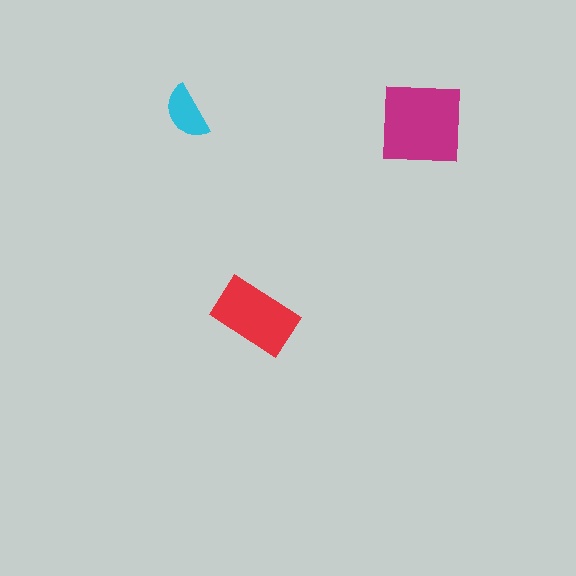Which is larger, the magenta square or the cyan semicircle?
The magenta square.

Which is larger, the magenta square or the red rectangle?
The magenta square.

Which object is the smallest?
The cyan semicircle.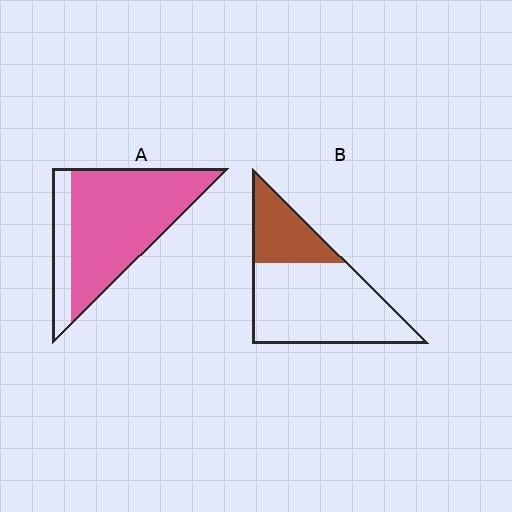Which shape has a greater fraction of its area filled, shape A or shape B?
Shape A.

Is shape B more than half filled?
No.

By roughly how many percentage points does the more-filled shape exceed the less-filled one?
By roughly 50 percentage points (A over B).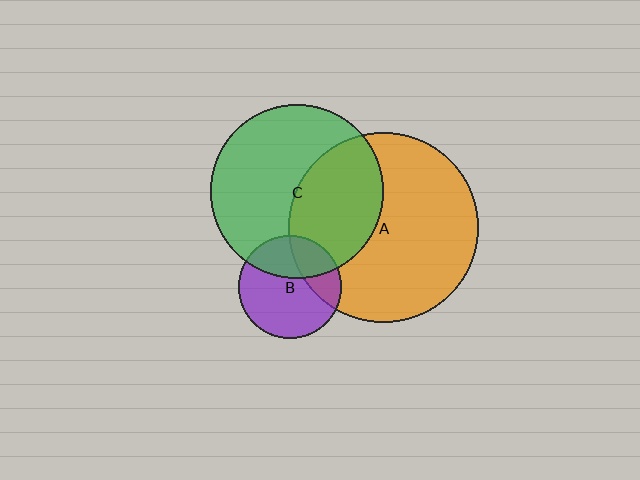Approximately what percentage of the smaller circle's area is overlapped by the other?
Approximately 35%.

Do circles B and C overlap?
Yes.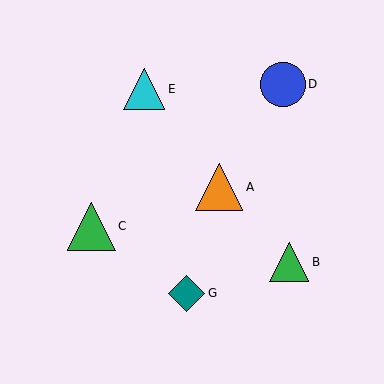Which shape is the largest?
The green triangle (labeled C) is the largest.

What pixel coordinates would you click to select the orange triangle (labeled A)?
Click at (219, 187) to select the orange triangle A.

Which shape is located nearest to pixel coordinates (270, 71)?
The blue circle (labeled D) at (283, 85) is nearest to that location.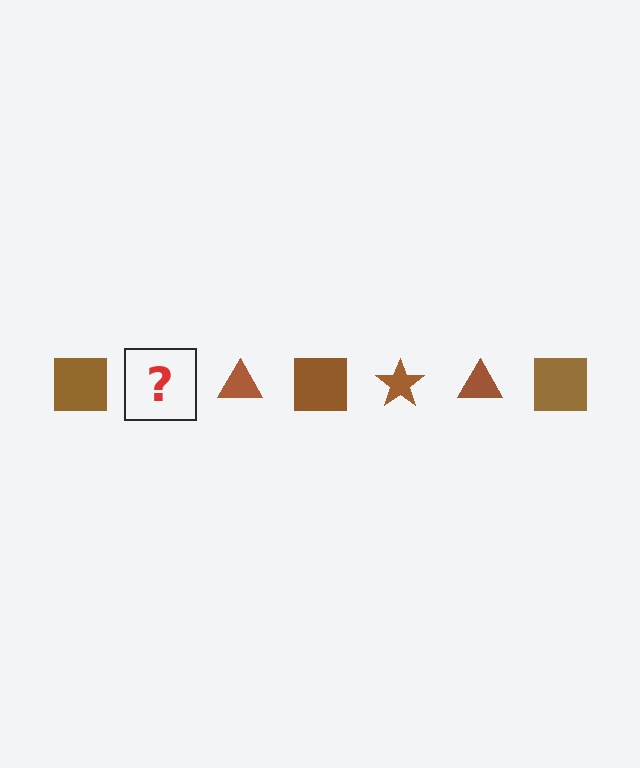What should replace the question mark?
The question mark should be replaced with a brown star.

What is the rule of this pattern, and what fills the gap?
The rule is that the pattern cycles through square, star, triangle shapes in brown. The gap should be filled with a brown star.